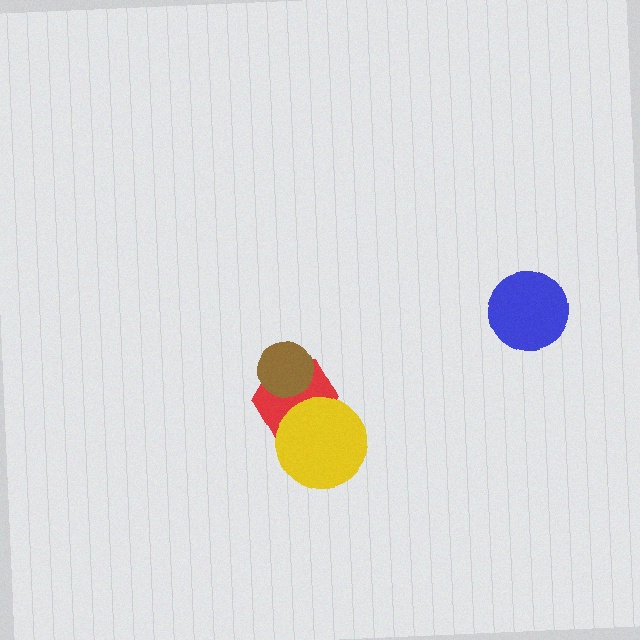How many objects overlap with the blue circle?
0 objects overlap with the blue circle.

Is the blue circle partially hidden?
No, no other shape covers it.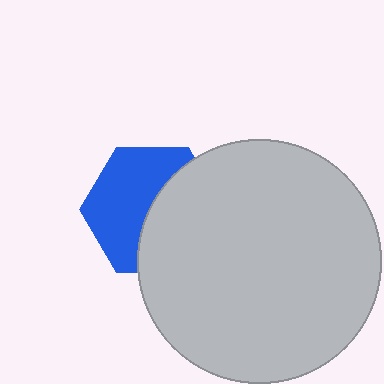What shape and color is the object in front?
The object in front is a light gray circle.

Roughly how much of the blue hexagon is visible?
About half of it is visible (roughly 53%).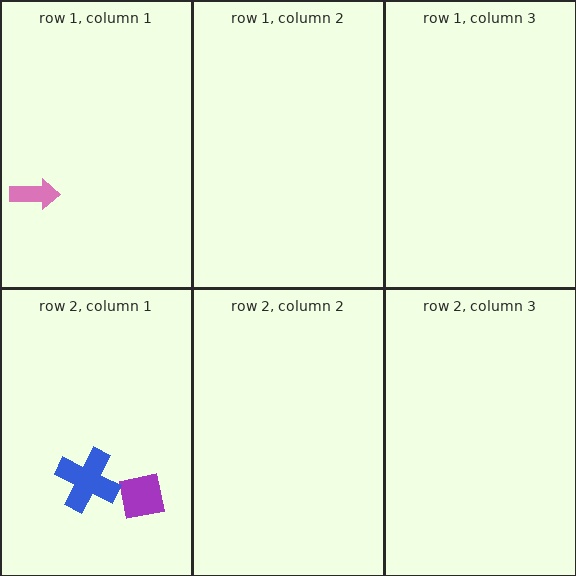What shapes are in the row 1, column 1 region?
The pink arrow.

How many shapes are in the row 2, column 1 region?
2.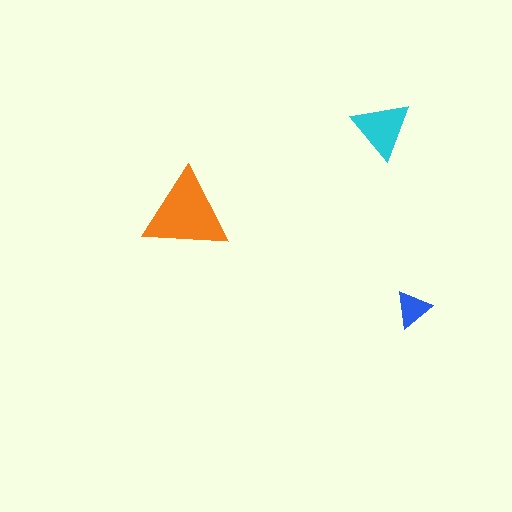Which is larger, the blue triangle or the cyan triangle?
The cyan one.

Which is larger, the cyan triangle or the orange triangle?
The orange one.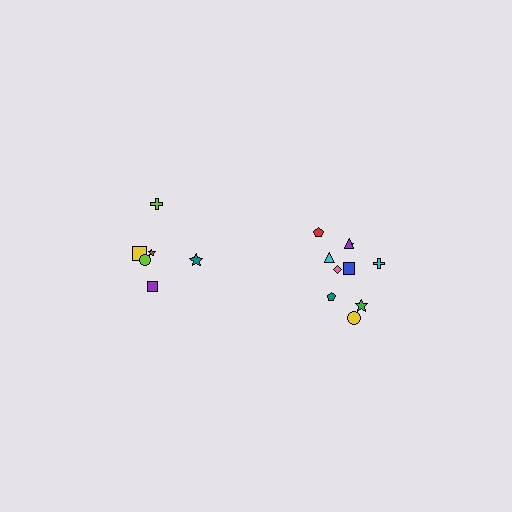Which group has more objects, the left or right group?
The right group.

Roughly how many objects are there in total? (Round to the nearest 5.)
Roughly 15 objects in total.